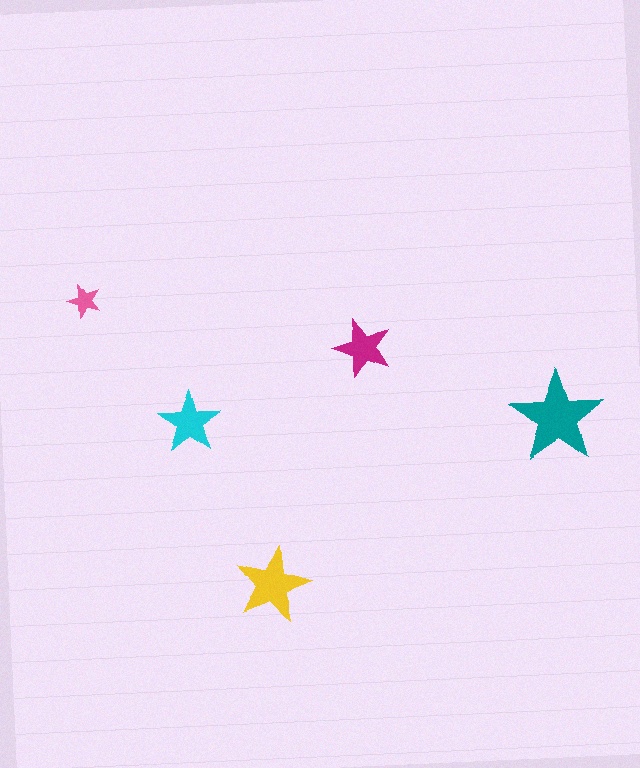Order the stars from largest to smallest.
the teal one, the yellow one, the cyan one, the magenta one, the pink one.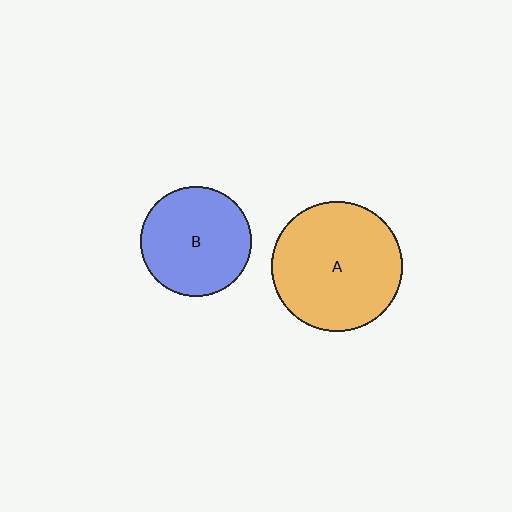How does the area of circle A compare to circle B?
Approximately 1.4 times.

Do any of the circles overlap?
No, none of the circles overlap.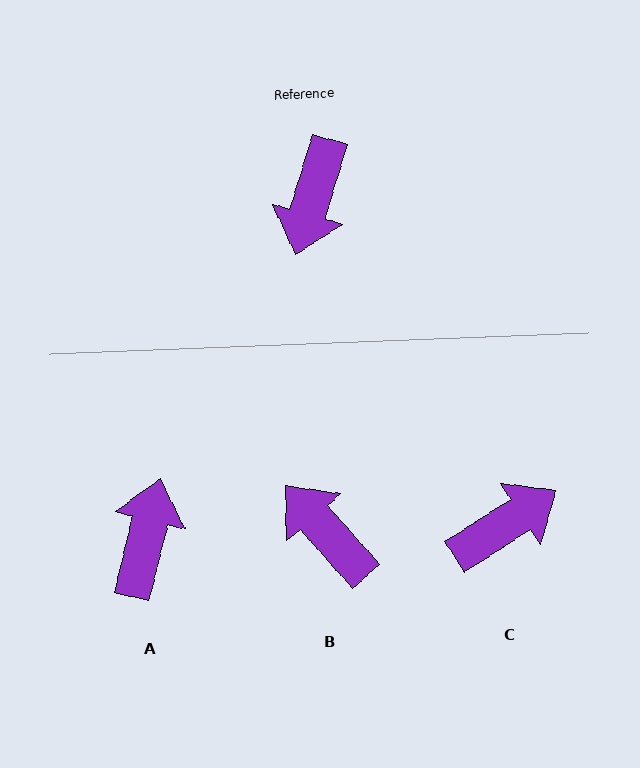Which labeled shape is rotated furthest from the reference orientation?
A, about 177 degrees away.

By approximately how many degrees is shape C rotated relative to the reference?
Approximately 140 degrees counter-clockwise.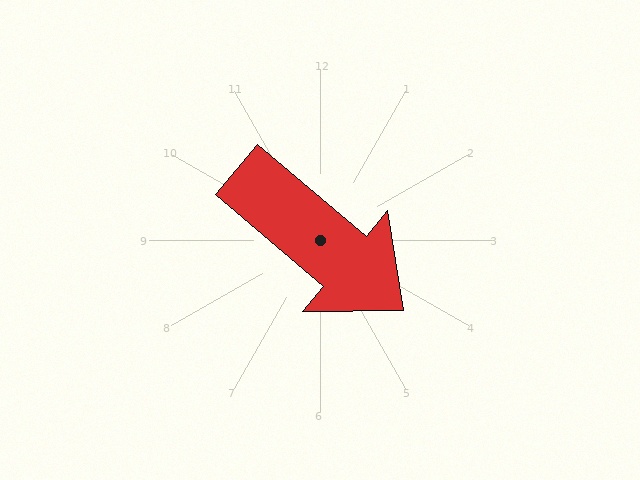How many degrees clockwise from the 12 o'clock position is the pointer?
Approximately 130 degrees.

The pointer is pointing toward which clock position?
Roughly 4 o'clock.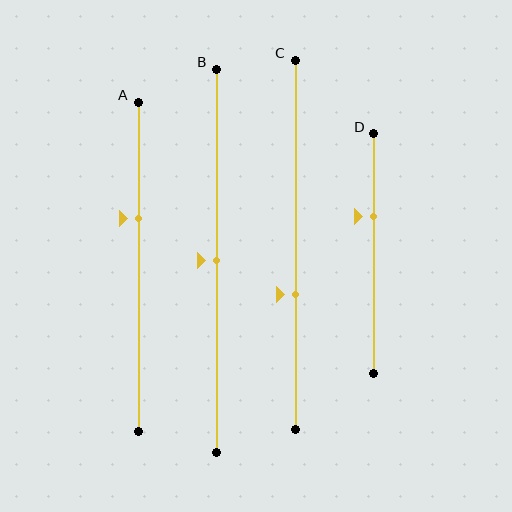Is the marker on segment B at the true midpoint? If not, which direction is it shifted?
Yes, the marker on segment B is at the true midpoint.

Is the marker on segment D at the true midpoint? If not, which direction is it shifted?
No, the marker on segment D is shifted upward by about 16% of the segment length.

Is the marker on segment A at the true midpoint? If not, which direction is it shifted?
No, the marker on segment A is shifted upward by about 15% of the segment length.